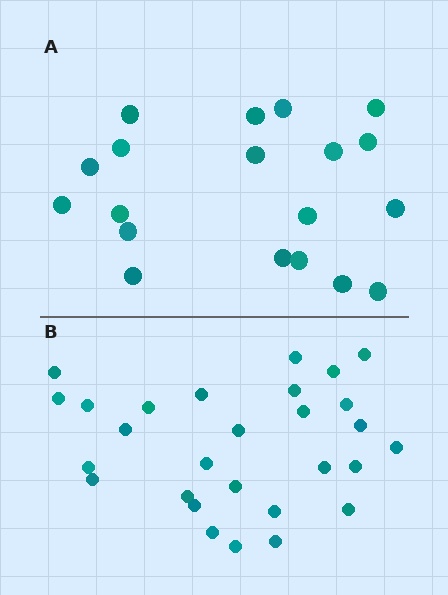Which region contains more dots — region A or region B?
Region B (the bottom region) has more dots.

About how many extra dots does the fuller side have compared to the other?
Region B has roughly 8 or so more dots than region A.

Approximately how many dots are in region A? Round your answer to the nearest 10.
About 20 dots. (The exact count is 19, which rounds to 20.)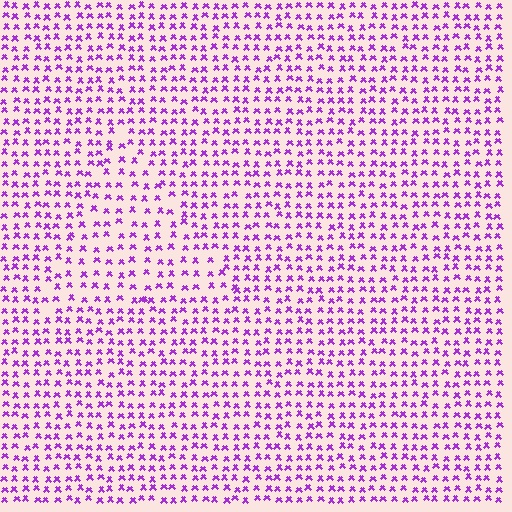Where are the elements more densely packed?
The elements are more densely packed outside the triangle boundary.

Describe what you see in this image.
The image contains small purple elements arranged at two different densities. A triangle-shaped region is visible where the elements are less densely packed than the surrounding area.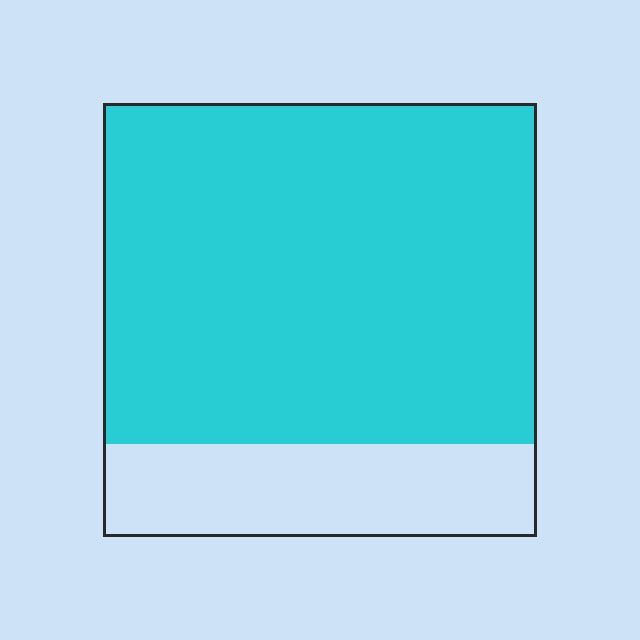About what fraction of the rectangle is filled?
About four fifths (4/5).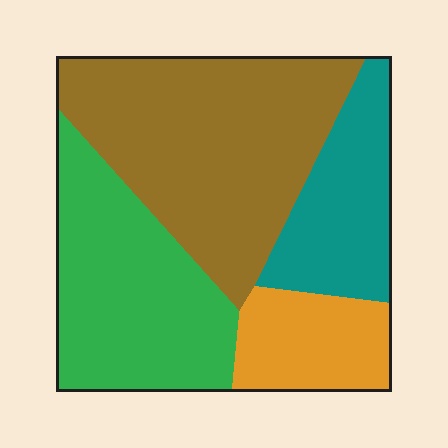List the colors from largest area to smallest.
From largest to smallest: brown, green, teal, orange.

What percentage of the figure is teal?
Teal covers 18% of the figure.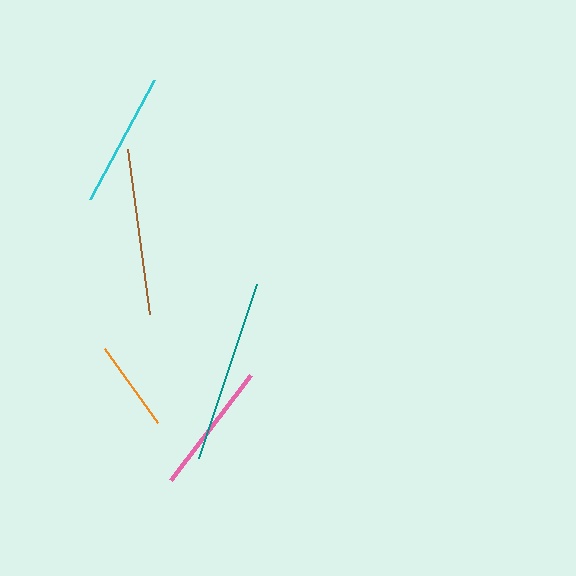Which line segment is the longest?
The teal line is the longest at approximately 184 pixels.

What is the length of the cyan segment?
The cyan segment is approximately 135 pixels long.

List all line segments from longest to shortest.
From longest to shortest: teal, brown, cyan, pink, orange.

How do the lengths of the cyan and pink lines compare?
The cyan and pink lines are approximately the same length.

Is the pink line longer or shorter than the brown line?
The brown line is longer than the pink line.